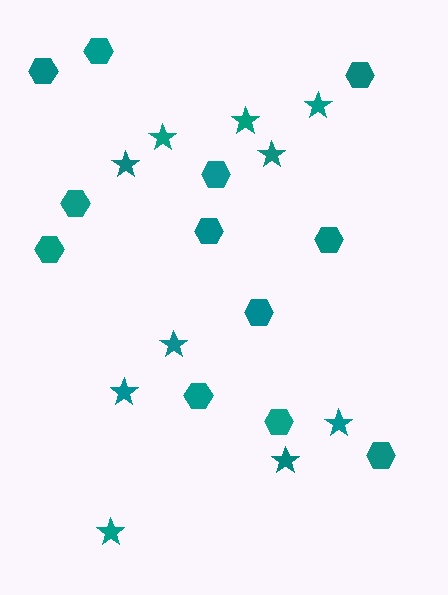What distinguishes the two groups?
There are 2 groups: one group of stars (10) and one group of hexagons (12).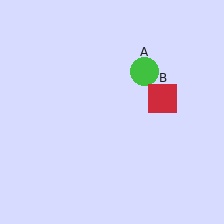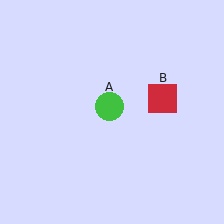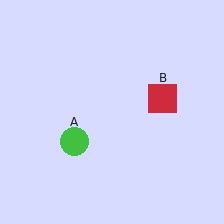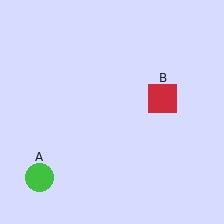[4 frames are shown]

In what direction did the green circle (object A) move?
The green circle (object A) moved down and to the left.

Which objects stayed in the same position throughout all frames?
Red square (object B) remained stationary.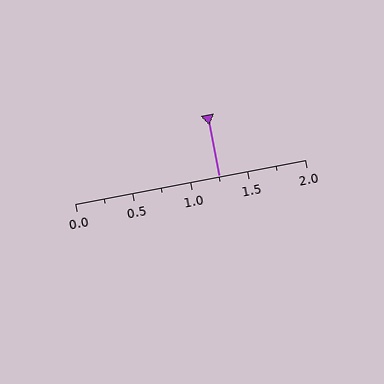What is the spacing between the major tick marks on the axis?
The major ticks are spaced 0.5 apart.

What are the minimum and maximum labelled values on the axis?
The axis runs from 0.0 to 2.0.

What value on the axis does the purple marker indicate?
The marker indicates approximately 1.25.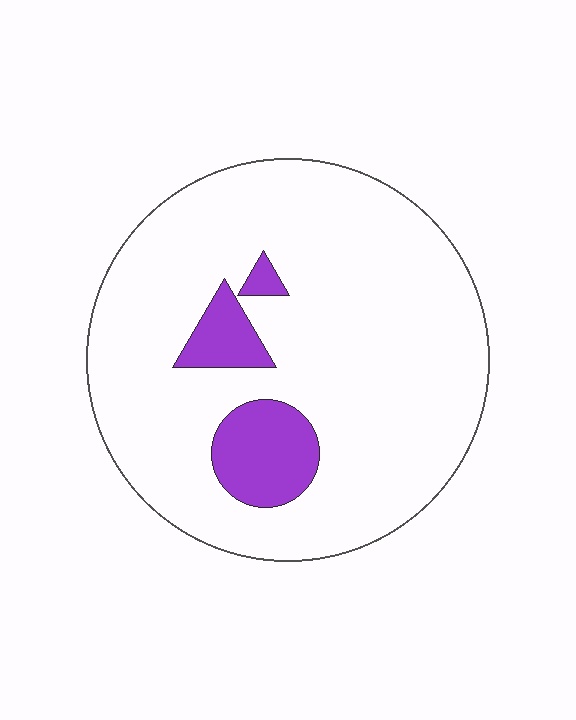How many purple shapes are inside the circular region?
3.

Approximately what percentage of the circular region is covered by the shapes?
Approximately 10%.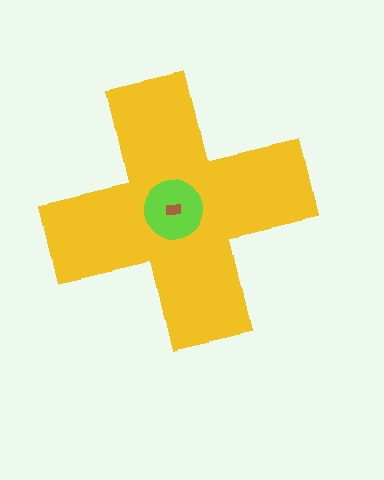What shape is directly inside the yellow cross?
The lime circle.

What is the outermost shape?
The yellow cross.